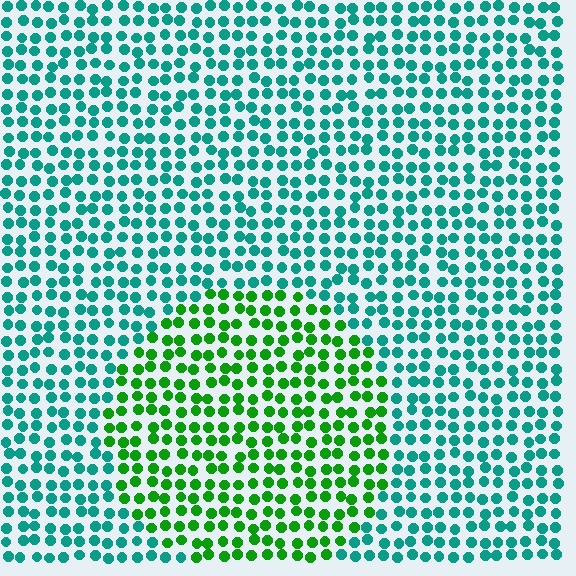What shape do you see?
I see a circle.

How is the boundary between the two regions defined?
The boundary is defined purely by a slight shift in hue (about 50 degrees). Spacing, size, and orientation are identical on both sides.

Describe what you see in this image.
The image is filled with small teal elements in a uniform arrangement. A circle-shaped region is visible where the elements are tinted to a slightly different hue, forming a subtle color boundary.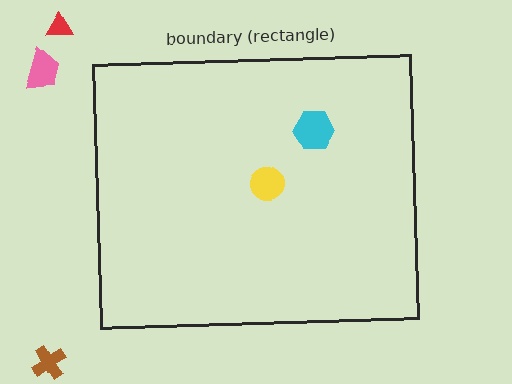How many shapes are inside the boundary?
2 inside, 3 outside.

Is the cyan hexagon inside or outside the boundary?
Inside.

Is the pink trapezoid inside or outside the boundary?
Outside.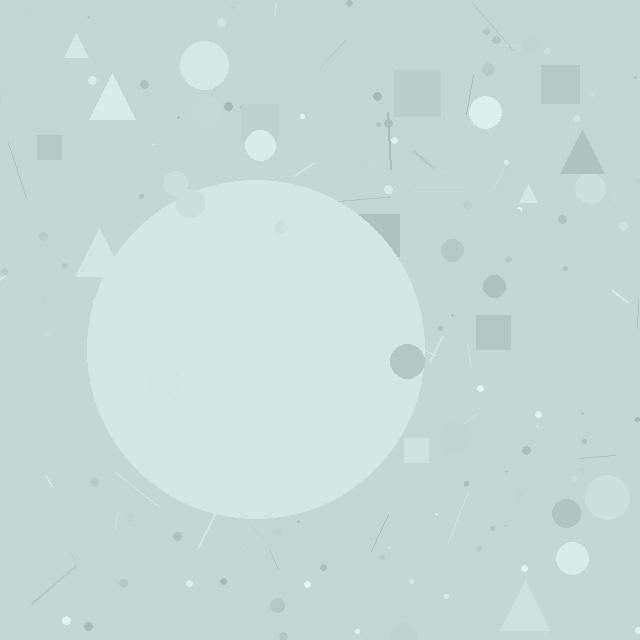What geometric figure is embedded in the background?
A circle is embedded in the background.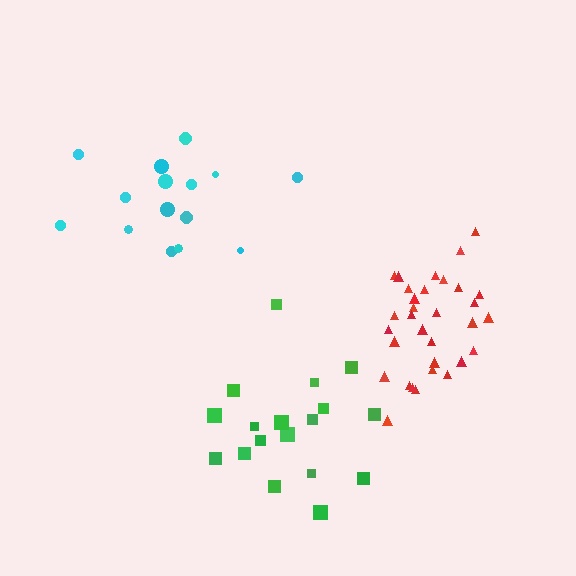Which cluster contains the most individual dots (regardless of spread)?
Red (32).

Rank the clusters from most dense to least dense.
red, green, cyan.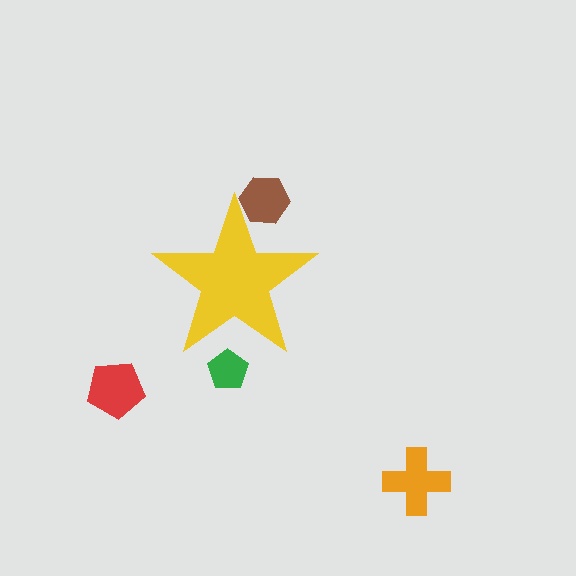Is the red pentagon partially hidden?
No, the red pentagon is fully visible.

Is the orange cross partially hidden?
No, the orange cross is fully visible.